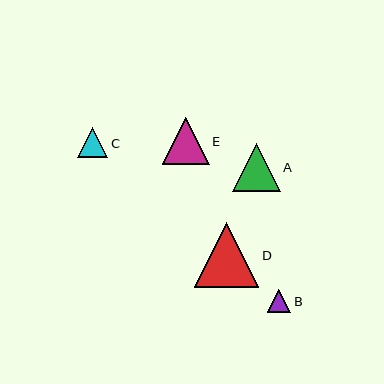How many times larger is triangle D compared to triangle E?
Triangle D is approximately 1.4 times the size of triangle E.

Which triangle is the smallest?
Triangle B is the smallest with a size of approximately 23 pixels.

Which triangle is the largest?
Triangle D is the largest with a size of approximately 64 pixels.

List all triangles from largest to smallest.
From largest to smallest: D, A, E, C, B.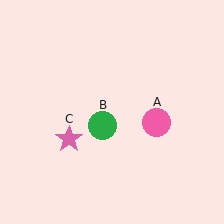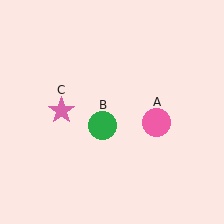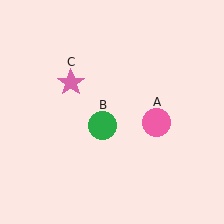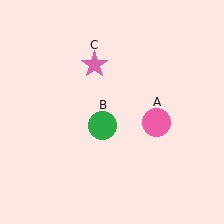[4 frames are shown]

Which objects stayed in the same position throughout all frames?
Pink circle (object A) and green circle (object B) remained stationary.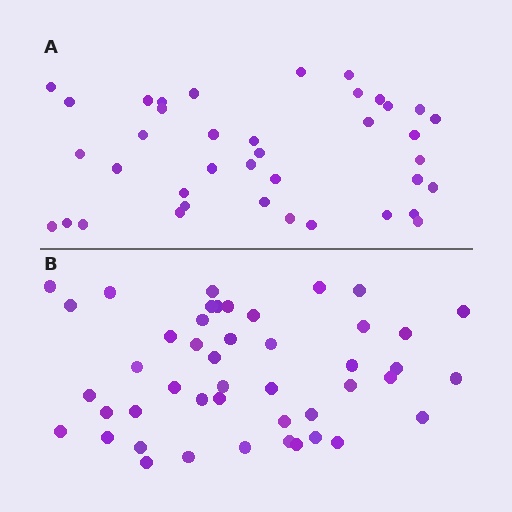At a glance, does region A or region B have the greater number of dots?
Region B (the bottom region) has more dots.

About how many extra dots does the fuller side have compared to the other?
Region B has roughly 8 or so more dots than region A.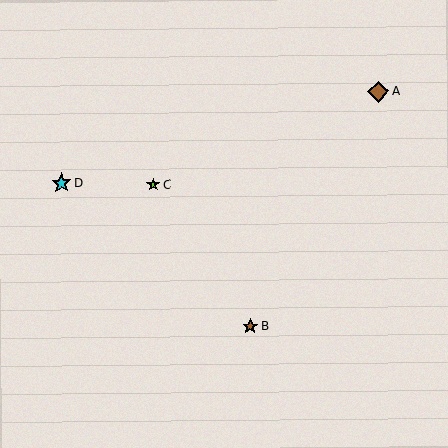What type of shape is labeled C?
Shape C is a lime star.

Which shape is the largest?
The brown diamond (labeled A) is the largest.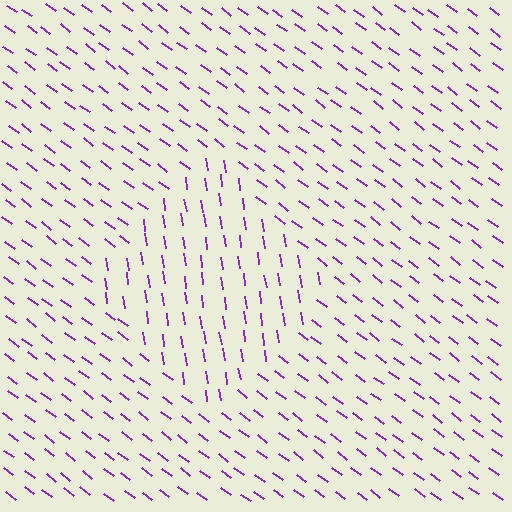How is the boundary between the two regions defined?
The boundary is defined purely by a change in line orientation (approximately 45 degrees difference). All lines are the same color and thickness.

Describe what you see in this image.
The image is filled with small purple line segments. A diamond region in the image has lines oriented differently from the surrounding lines, creating a visible texture boundary.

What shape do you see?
I see a diamond.